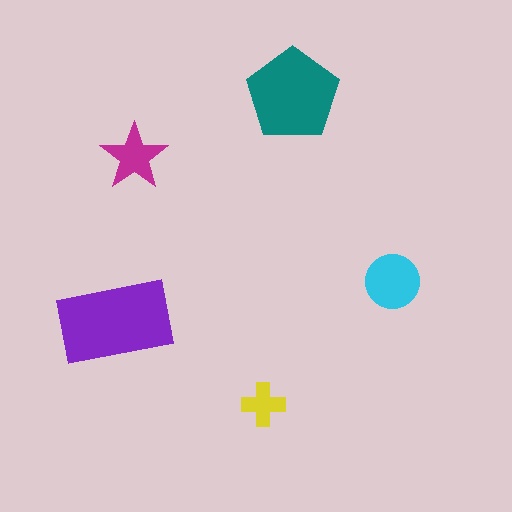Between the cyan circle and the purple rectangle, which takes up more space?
The purple rectangle.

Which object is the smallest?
The yellow cross.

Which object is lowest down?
The yellow cross is bottommost.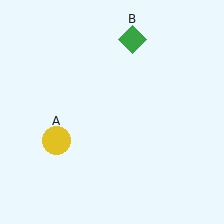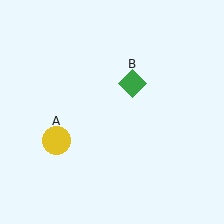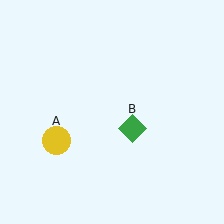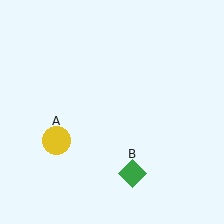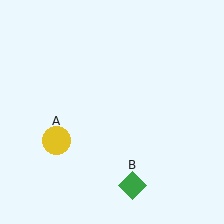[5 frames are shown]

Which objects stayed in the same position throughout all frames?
Yellow circle (object A) remained stationary.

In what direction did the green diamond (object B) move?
The green diamond (object B) moved down.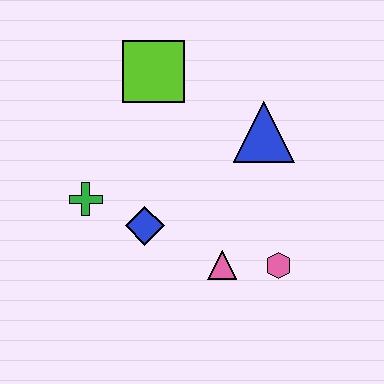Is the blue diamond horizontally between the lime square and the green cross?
Yes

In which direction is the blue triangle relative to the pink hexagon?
The blue triangle is above the pink hexagon.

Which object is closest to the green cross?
The blue diamond is closest to the green cross.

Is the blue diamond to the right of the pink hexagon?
No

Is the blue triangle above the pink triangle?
Yes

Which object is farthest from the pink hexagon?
The lime square is farthest from the pink hexagon.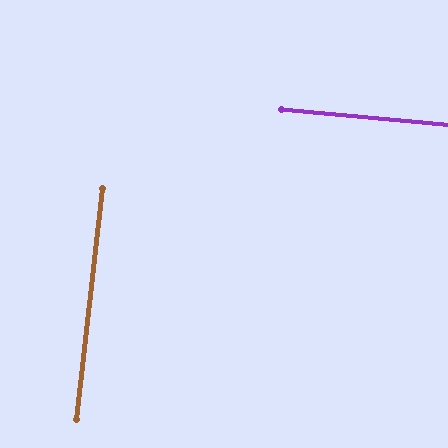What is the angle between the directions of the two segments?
Approximately 89 degrees.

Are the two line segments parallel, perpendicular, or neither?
Perpendicular — they meet at approximately 89°.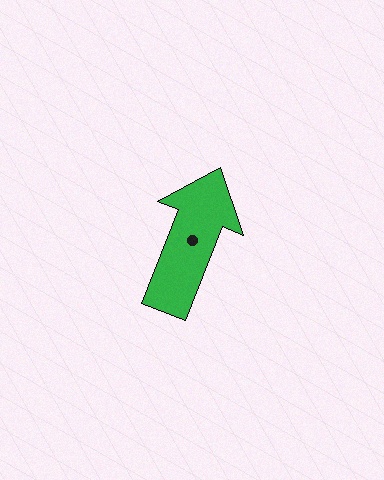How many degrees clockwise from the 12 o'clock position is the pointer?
Approximately 22 degrees.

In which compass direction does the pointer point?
North.